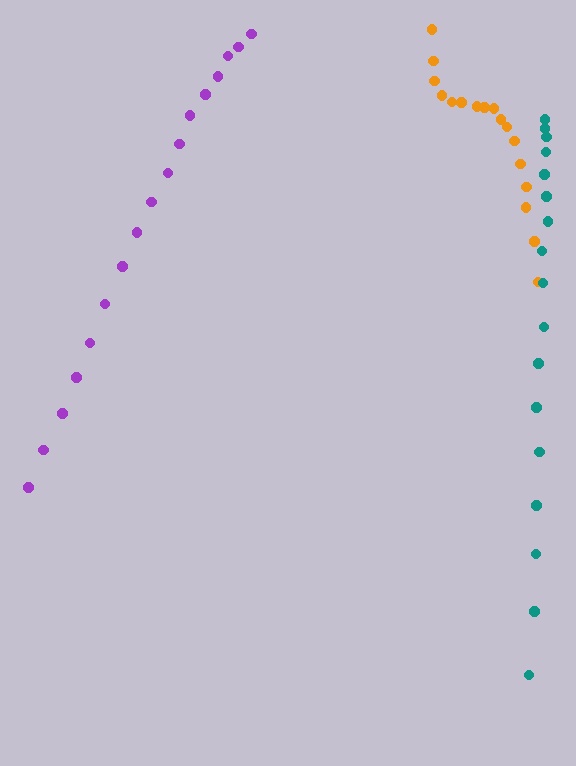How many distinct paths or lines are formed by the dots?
There are 3 distinct paths.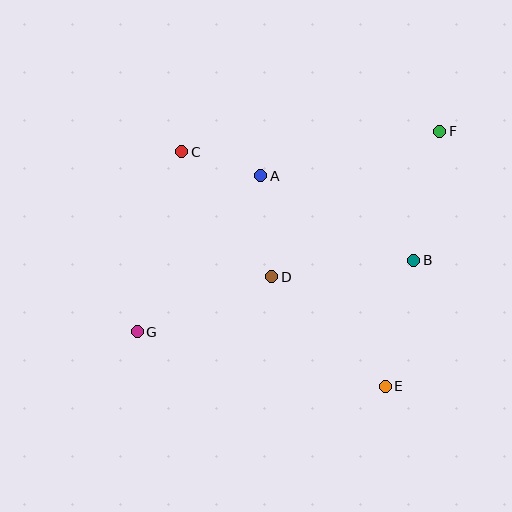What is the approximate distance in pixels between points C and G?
The distance between C and G is approximately 186 pixels.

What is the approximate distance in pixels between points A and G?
The distance between A and G is approximately 199 pixels.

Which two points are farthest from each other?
Points F and G are farthest from each other.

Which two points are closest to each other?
Points A and C are closest to each other.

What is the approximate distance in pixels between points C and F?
The distance between C and F is approximately 259 pixels.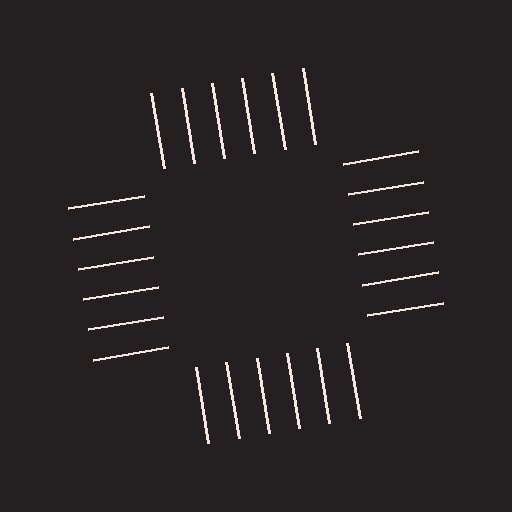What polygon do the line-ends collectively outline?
An illusory square — the line segments terminate on its edges but no continuous stroke is drawn.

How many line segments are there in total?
24 — 6 along each of the 4 edges.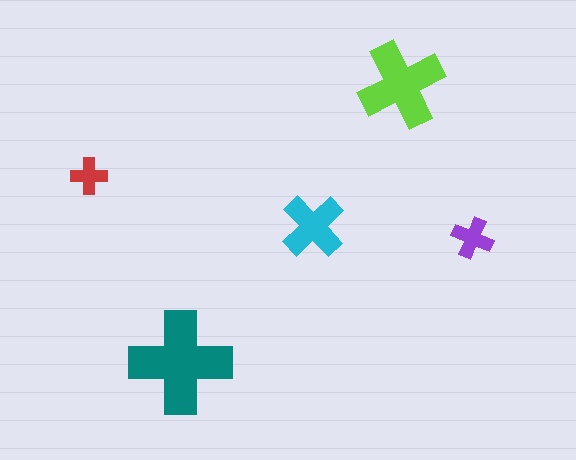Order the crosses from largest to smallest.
the teal one, the lime one, the cyan one, the purple one, the red one.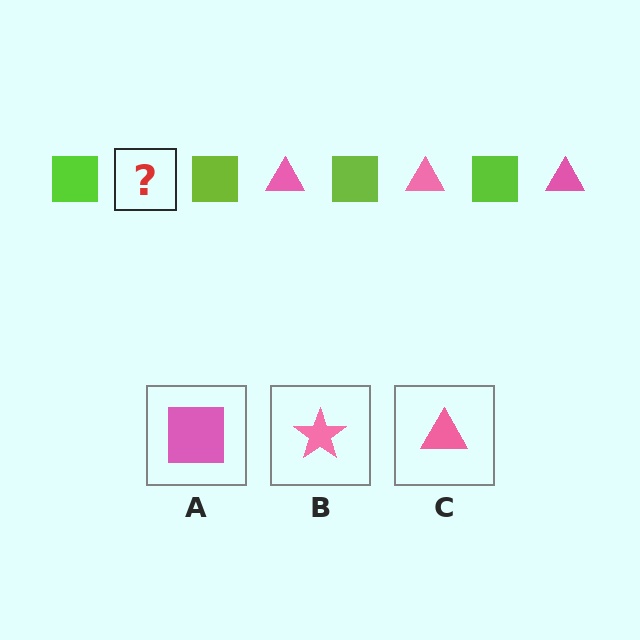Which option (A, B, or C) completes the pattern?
C.